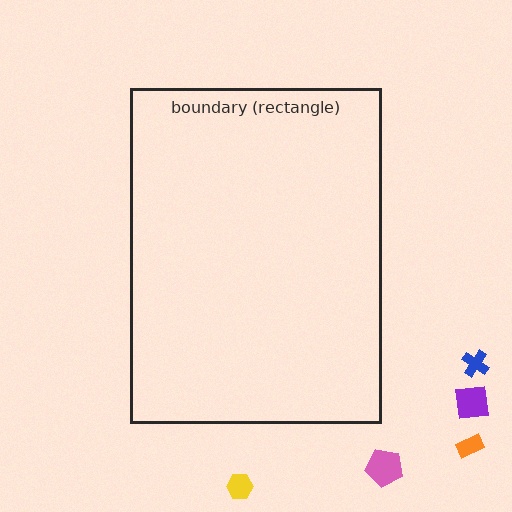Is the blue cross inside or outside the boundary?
Outside.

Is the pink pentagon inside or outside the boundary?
Outside.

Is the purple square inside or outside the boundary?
Outside.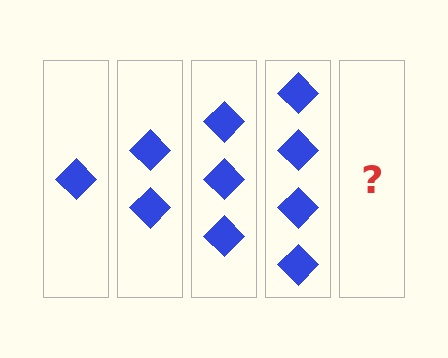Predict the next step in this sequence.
The next step is 5 diamonds.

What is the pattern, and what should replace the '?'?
The pattern is that each step adds one more diamond. The '?' should be 5 diamonds.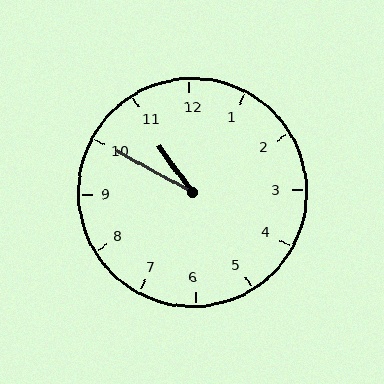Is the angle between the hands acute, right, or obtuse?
It is acute.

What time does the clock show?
10:50.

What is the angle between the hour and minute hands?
Approximately 25 degrees.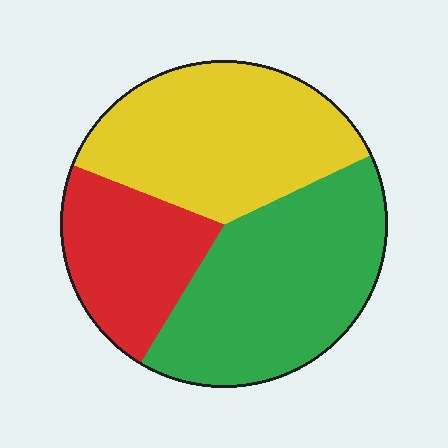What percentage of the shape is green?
Green covers around 40% of the shape.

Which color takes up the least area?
Red, at roughly 20%.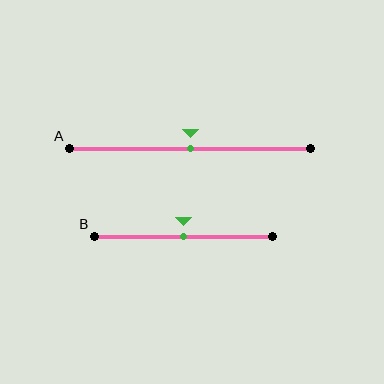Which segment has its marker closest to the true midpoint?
Segment A has its marker closest to the true midpoint.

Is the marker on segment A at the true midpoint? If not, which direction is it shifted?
Yes, the marker on segment A is at the true midpoint.